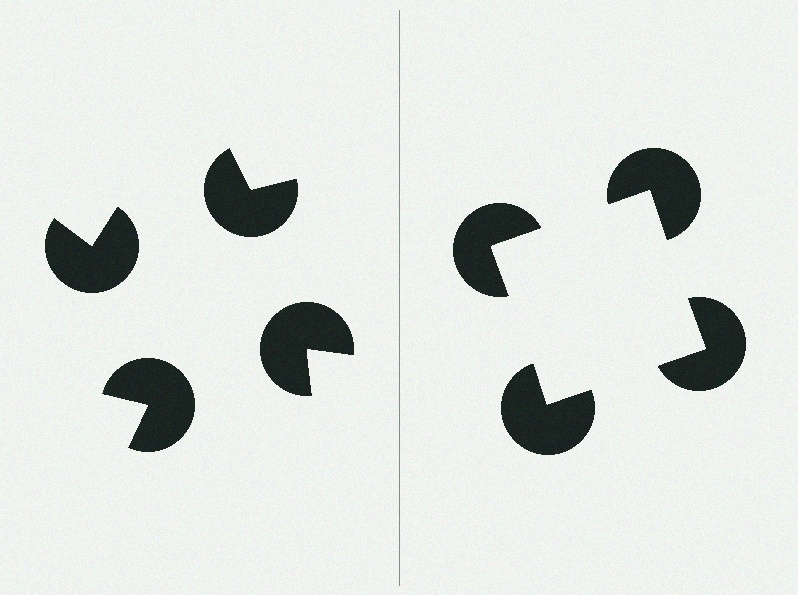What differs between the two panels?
The pac-man discs are positioned identically on both sides; only the wedge orientations differ. On the right they align to a square; on the left they are misaligned.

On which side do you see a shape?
An illusory square appears on the right side. On the left side the wedge cuts are rotated, so no coherent shape forms.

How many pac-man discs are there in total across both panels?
8 — 4 on each side.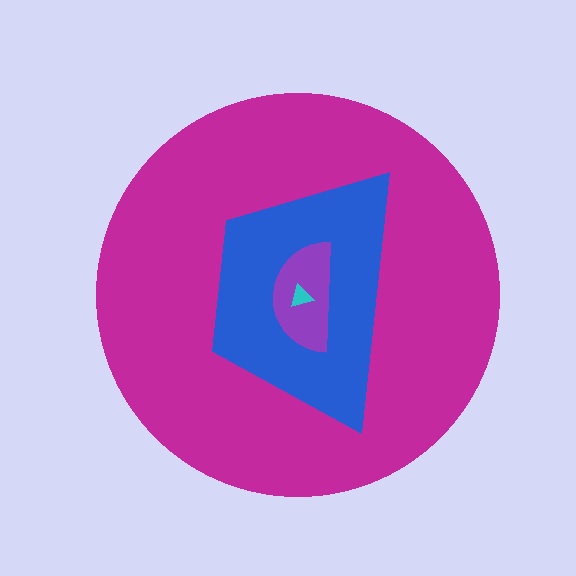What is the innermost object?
The cyan triangle.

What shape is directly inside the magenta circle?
The blue trapezoid.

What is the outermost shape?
The magenta circle.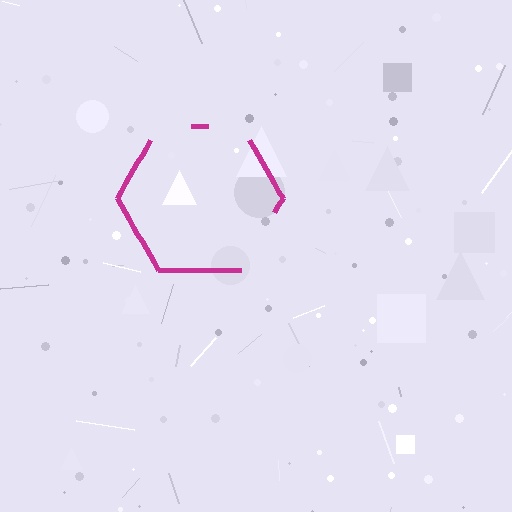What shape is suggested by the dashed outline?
The dashed outline suggests a hexagon.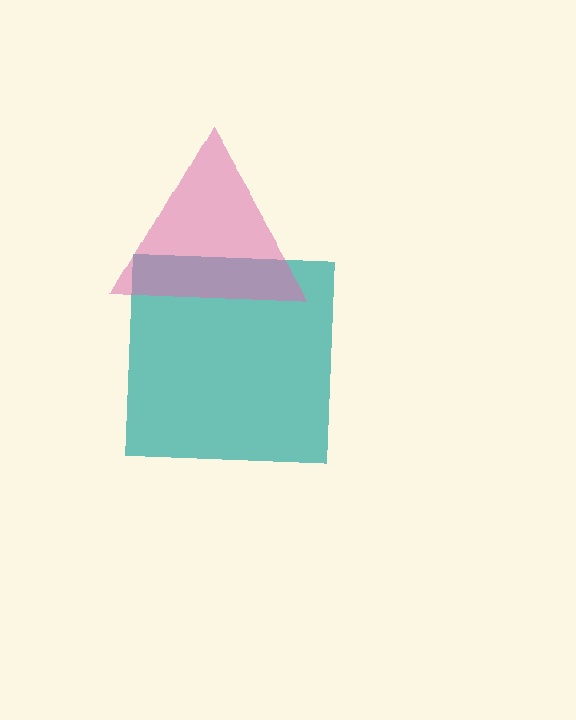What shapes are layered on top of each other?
The layered shapes are: a teal square, a pink triangle.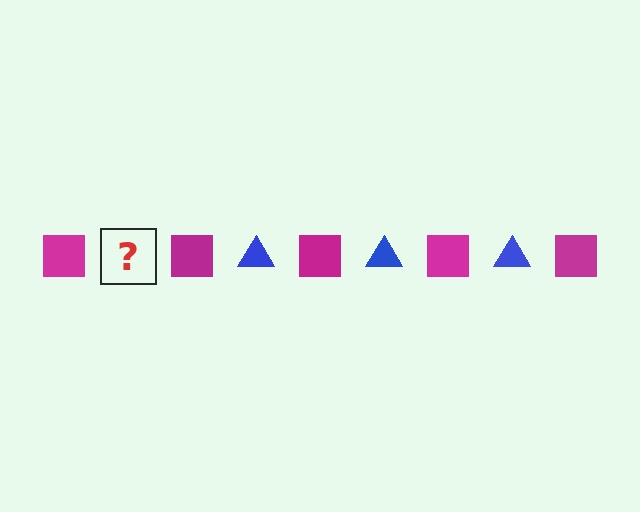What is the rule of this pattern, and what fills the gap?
The rule is that the pattern alternates between magenta square and blue triangle. The gap should be filled with a blue triangle.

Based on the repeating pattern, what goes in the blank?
The blank should be a blue triangle.